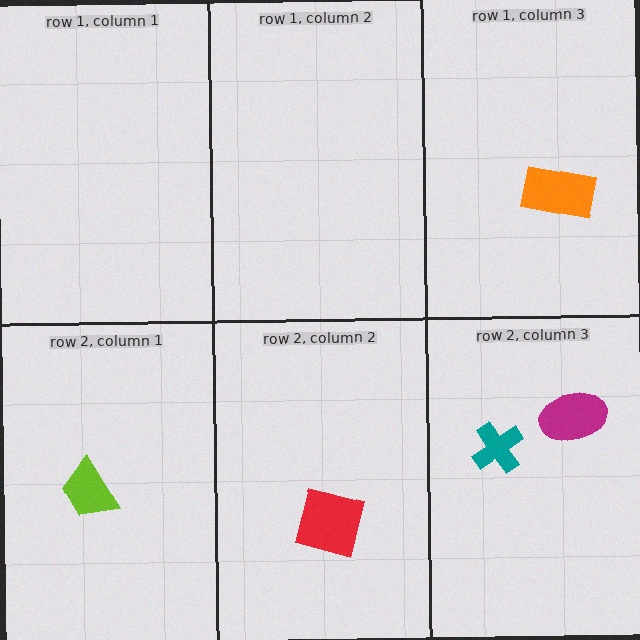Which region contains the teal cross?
The row 2, column 3 region.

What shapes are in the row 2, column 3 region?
The teal cross, the magenta ellipse.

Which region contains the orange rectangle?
The row 1, column 3 region.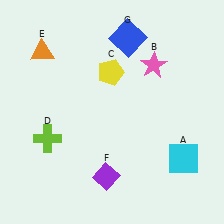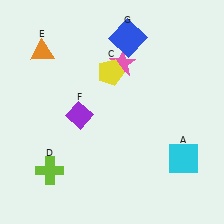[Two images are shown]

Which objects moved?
The objects that moved are: the pink star (B), the lime cross (D), the purple diamond (F).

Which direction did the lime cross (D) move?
The lime cross (D) moved down.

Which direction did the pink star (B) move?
The pink star (B) moved left.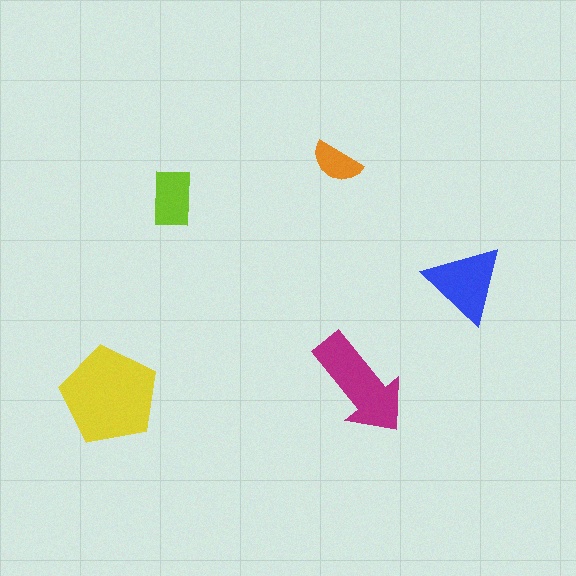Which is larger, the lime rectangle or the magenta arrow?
The magenta arrow.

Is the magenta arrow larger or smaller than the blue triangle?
Larger.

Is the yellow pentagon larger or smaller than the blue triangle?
Larger.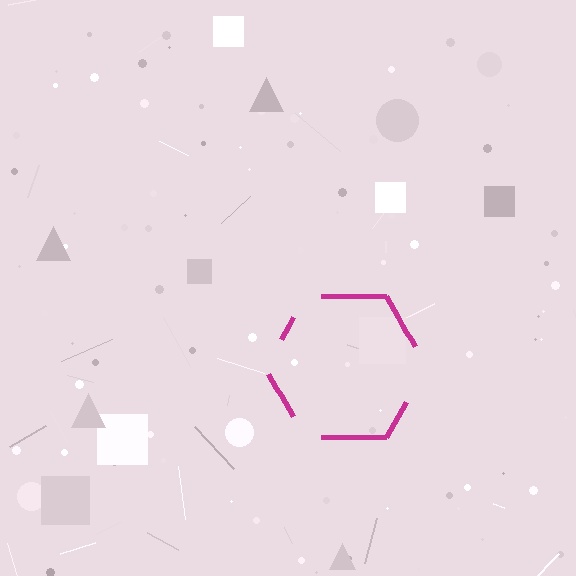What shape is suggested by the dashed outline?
The dashed outline suggests a hexagon.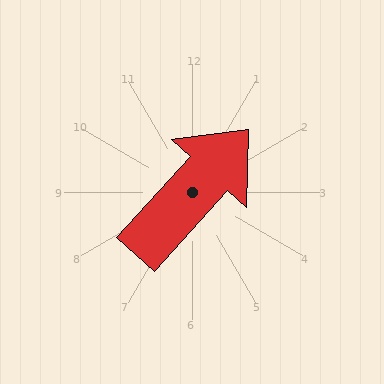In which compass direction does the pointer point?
Northeast.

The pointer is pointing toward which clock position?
Roughly 1 o'clock.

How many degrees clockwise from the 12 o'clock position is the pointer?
Approximately 42 degrees.